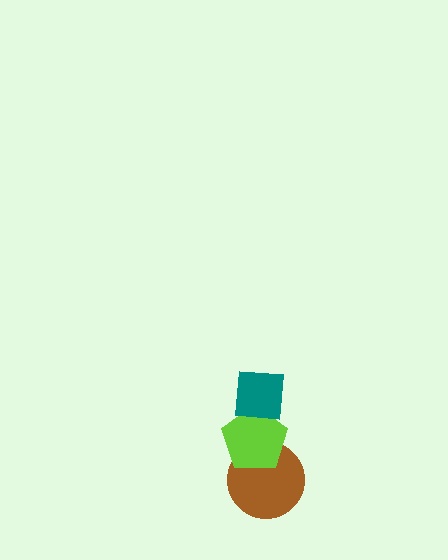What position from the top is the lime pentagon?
The lime pentagon is 2nd from the top.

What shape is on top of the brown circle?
The lime pentagon is on top of the brown circle.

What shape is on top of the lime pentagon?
The teal square is on top of the lime pentagon.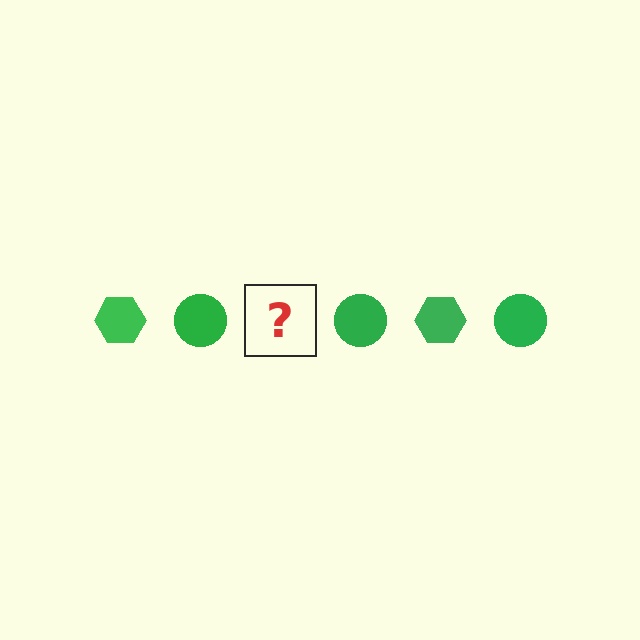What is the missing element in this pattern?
The missing element is a green hexagon.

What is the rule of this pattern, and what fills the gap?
The rule is that the pattern cycles through hexagon, circle shapes in green. The gap should be filled with a green hexagon.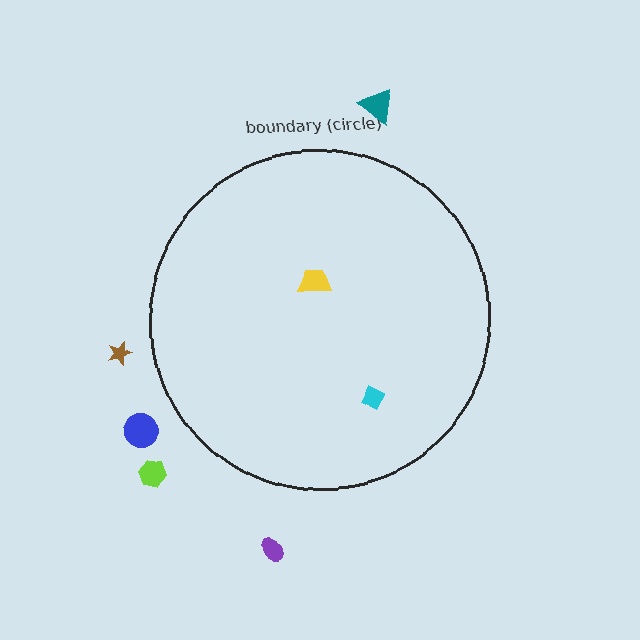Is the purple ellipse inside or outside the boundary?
Outside.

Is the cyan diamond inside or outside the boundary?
Inside.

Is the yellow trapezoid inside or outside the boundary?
Inside.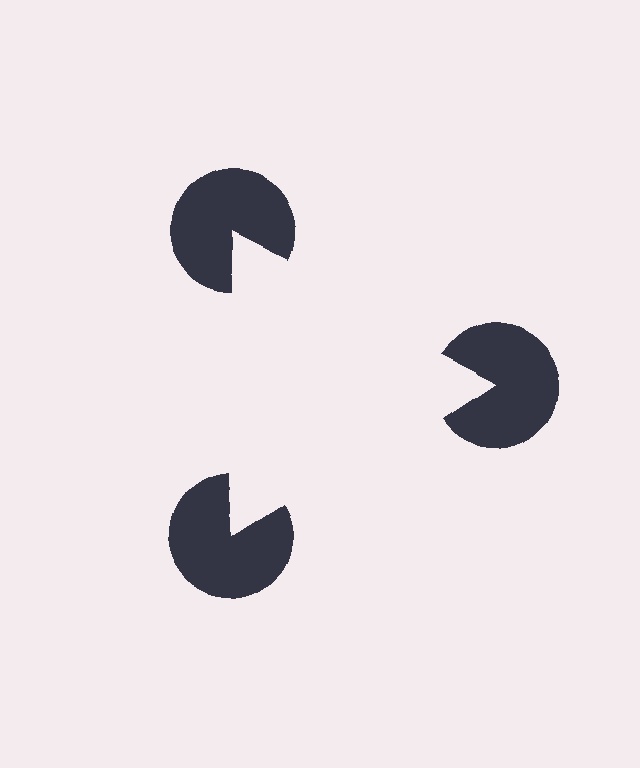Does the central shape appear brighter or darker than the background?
It typically appears slightly brighter than the background, even though no actual brightness change is drawn.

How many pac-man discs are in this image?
There are 3 — one at each vertex of the illusory triangle.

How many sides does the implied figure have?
3 sides.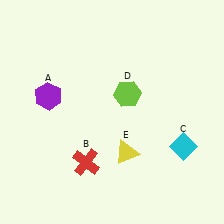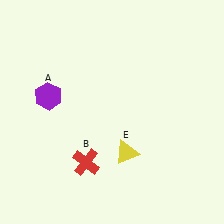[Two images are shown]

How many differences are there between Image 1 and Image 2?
There are 2 differences between the two images.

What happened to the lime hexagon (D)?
The lime hexagon (D) was removed in Image 2. It was in the top-right area of Image 1.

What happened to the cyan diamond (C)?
The cyan diamond (C) was removed in Image 2. It was in the bottom-right area of Image 1.